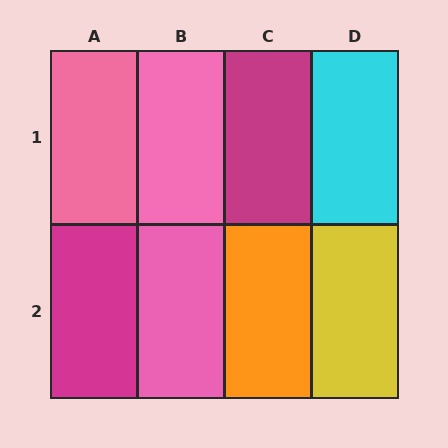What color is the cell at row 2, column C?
Orange.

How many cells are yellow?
1 cell is yellow.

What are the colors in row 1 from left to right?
Pink, pink, magenta, cyan.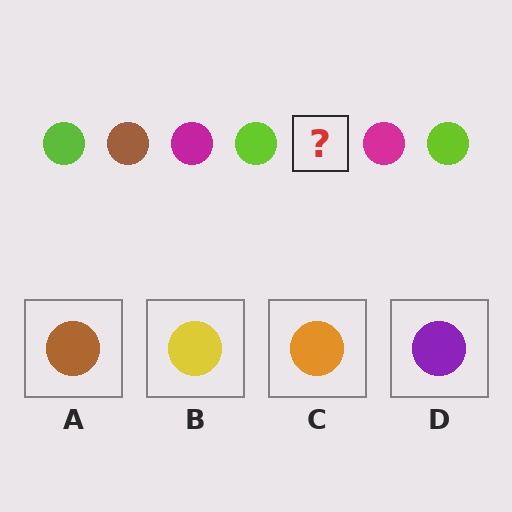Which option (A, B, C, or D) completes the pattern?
A.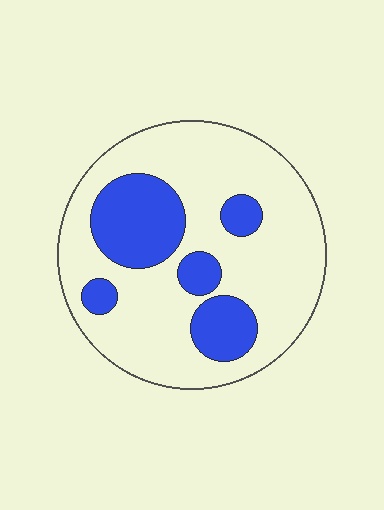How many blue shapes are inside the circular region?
5.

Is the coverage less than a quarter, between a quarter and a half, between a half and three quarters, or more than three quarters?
Between a quarter and a half.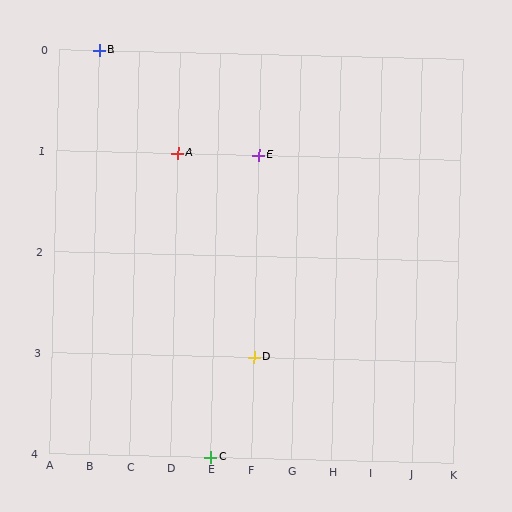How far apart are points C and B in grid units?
Points C and B are 3 columns and 4 rows apart (about 5.0 grid units diagonally).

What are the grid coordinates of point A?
Point A is at grid coordinates (D, 1).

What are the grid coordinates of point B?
Point B is at grid coordinates (B, 0).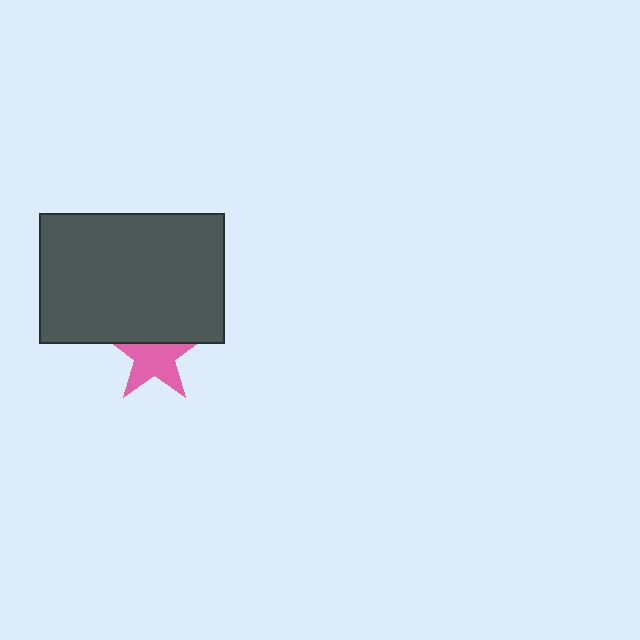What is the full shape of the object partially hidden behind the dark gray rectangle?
The partially hidden object is a pink star.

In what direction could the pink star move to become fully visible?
The pink star could move down. That would shift it out from behind the dark gray rectangle entirely.